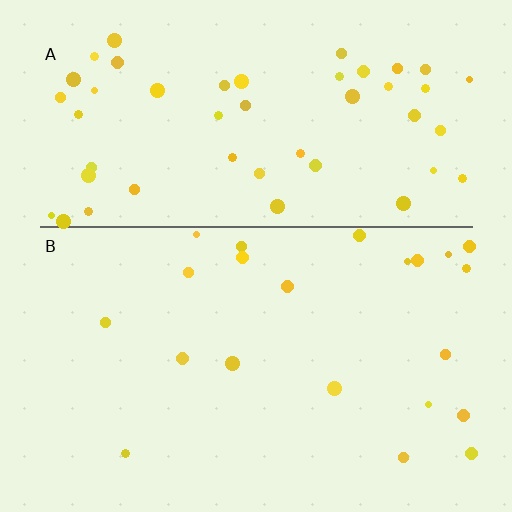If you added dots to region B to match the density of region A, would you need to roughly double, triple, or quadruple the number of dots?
Approximately double.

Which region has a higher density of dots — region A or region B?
A (the top).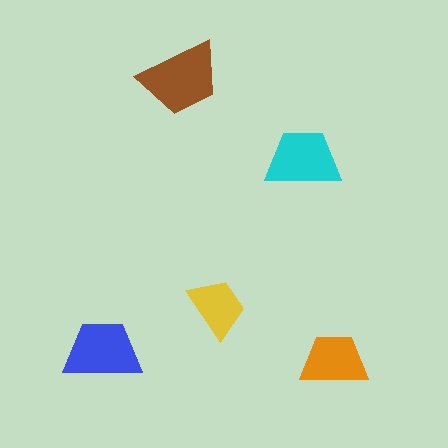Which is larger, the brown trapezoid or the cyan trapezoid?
The brown one.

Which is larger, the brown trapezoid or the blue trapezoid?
The brown one.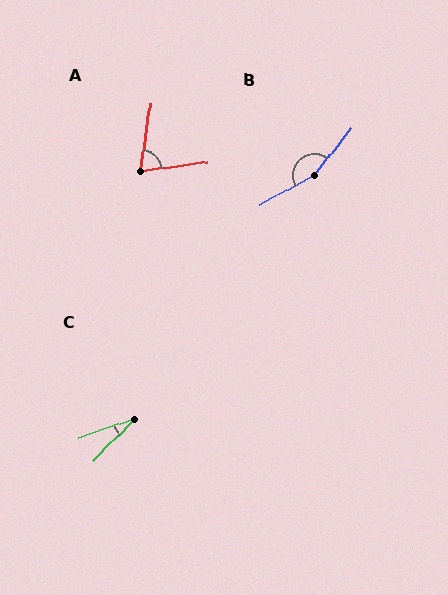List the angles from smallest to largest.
C (27°), A (73°), B (156°).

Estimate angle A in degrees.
Approximately 73 degrees.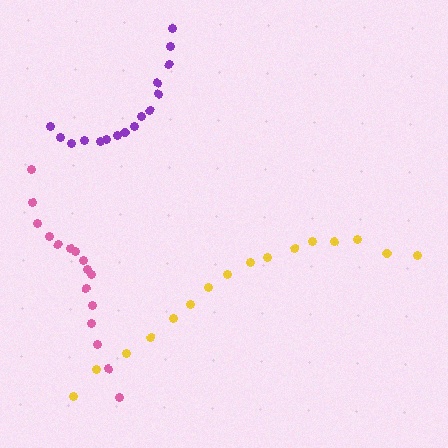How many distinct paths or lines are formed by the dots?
There are 3 distinct paths.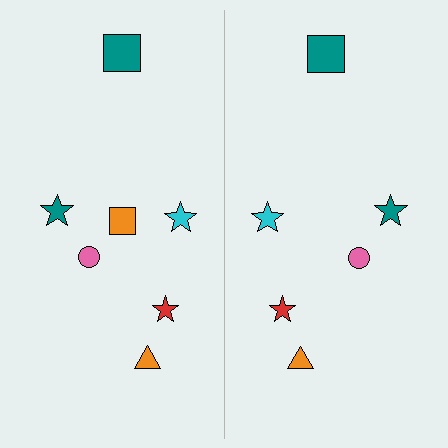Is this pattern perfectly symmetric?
No, the pattern is not perfectly symmetric. A orange square is missing from the right side.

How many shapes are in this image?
There are 13 shapes in this image.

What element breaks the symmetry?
A orange square is missing from the right side.